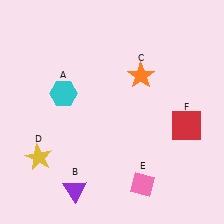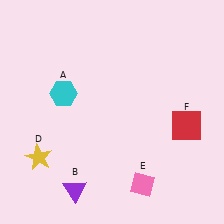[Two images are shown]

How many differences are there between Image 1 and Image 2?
There is 1 difference between the two images.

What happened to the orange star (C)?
The orange star (C) was removed in Image 2. It was in the top-right area of Image 1.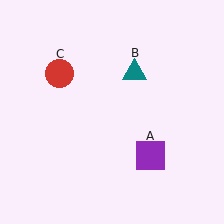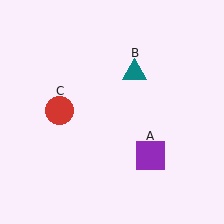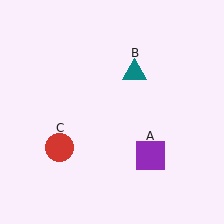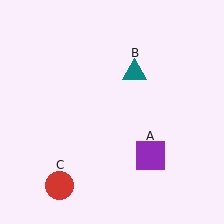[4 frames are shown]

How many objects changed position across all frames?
1 object changed position: red circle (object C).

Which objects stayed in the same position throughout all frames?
Purple square (object A) and teal triangle (object B) remained stationary.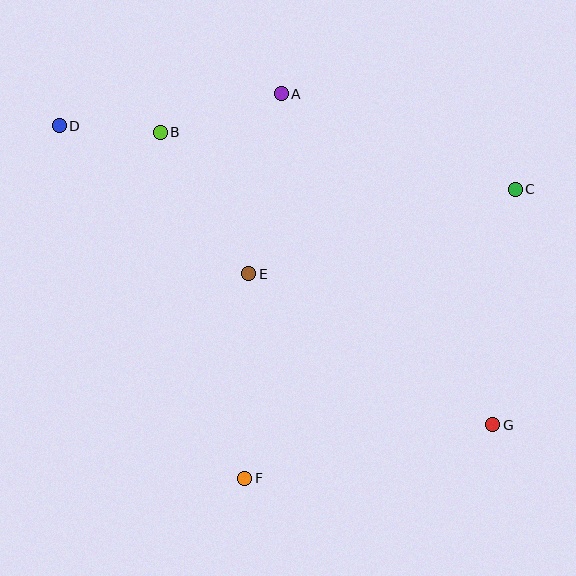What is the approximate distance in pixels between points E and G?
The distance between E and G is approximately 287 pixels.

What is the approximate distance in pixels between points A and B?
The distance between A and B is approximately 127 pixels.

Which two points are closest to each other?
Points B and D are closest to each other.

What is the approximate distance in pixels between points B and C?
The distance between B and C is approximately 360 pixels.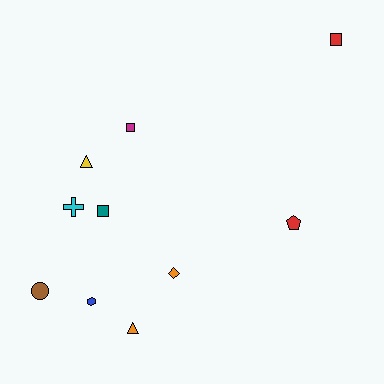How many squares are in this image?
There are 3 squares.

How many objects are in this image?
There are 10 objects.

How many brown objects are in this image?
There is 1 brown object.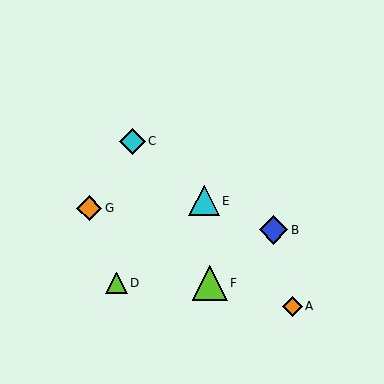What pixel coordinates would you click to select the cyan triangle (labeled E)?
Click at (204, 201) to select the cyan triangle E.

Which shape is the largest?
The lime triangle (labeled F) is the largest.